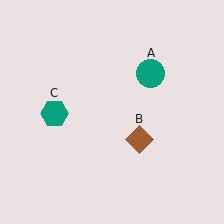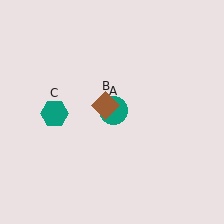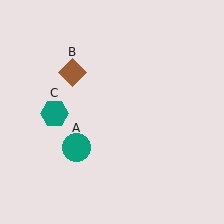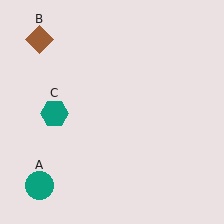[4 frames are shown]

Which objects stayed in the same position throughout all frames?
Teal hexagon (object C) remained stationary.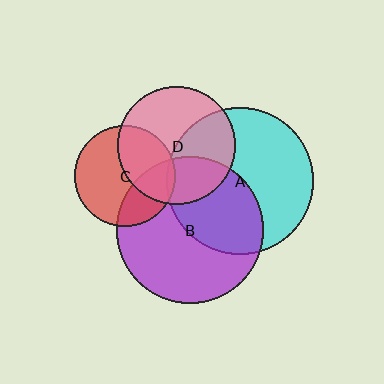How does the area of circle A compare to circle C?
Approximately 2.1 times.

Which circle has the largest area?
Circle B (purple).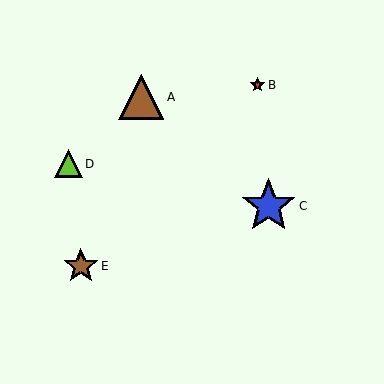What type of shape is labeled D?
Shape D is a lime triangle.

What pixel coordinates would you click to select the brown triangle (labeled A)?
Click at (141, 97) to select the brown triangle A.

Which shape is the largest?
The blue star (labeled C) is the largest.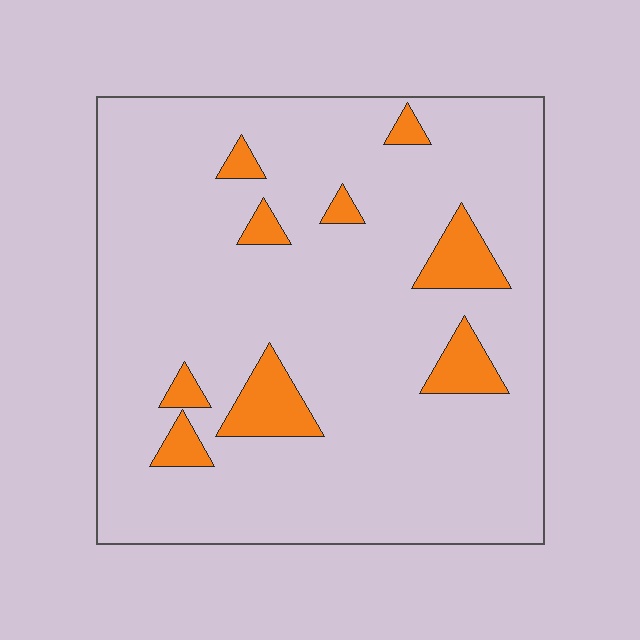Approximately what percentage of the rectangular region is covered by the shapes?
Approximately 10%.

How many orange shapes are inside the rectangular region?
9.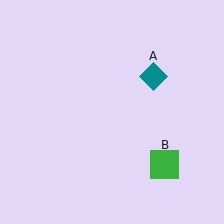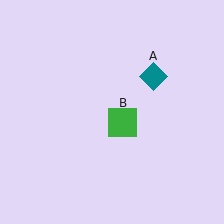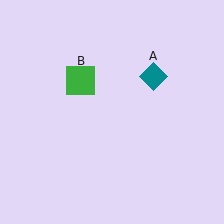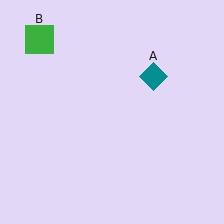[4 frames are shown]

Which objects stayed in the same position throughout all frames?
Teal diamond (object A) remained stationary.